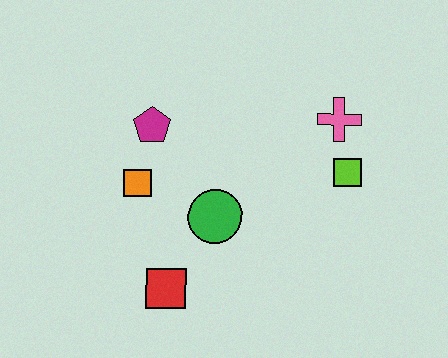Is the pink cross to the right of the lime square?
No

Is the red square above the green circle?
No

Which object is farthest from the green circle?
The pink cross is farthest from the green circle.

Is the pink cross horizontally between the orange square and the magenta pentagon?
No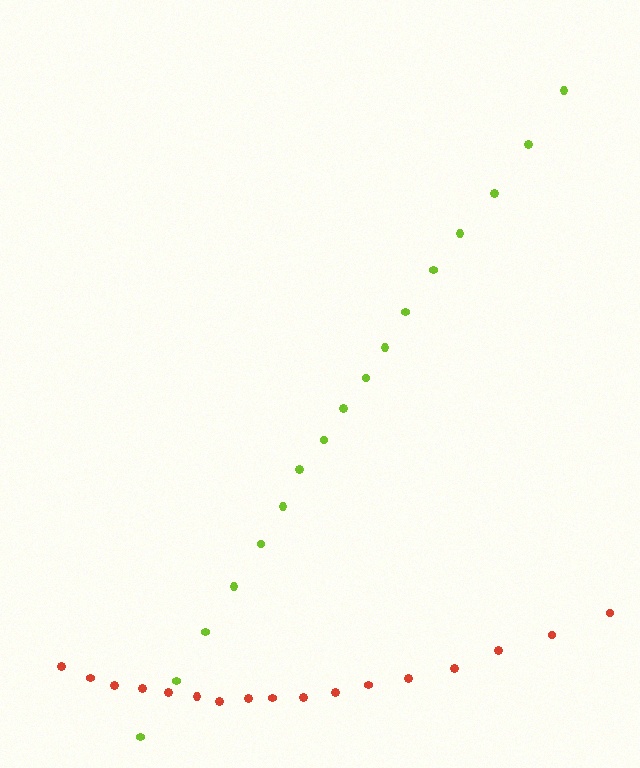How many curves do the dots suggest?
There are 2 distinct paths.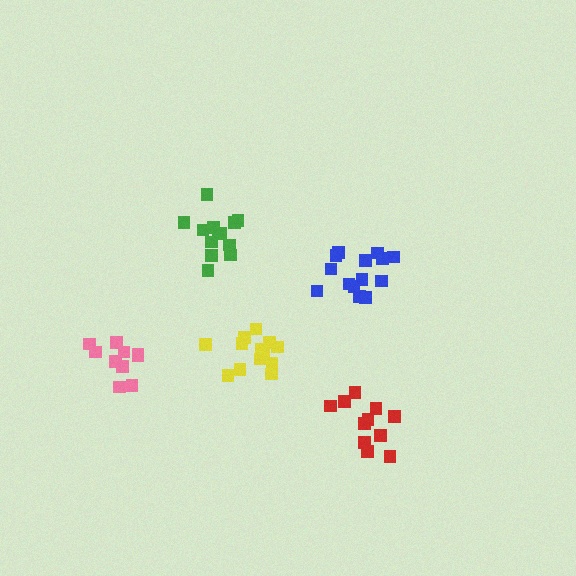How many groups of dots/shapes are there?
There are 5 groups.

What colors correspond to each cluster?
The clusters are colored: green, yellow, blue, red, pink.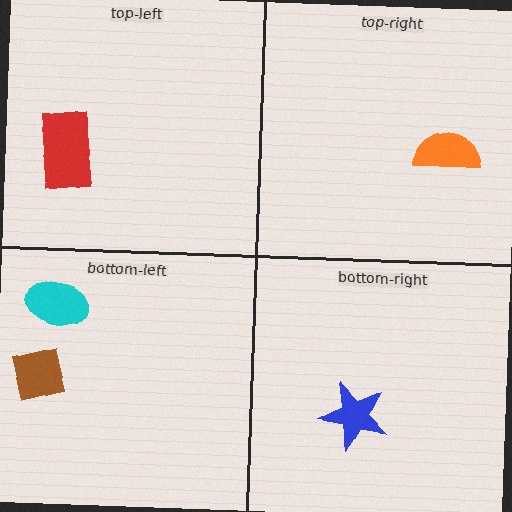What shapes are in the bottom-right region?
The blue star.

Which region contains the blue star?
The bottom-right region.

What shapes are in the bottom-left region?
The brown square, the cyan ellipse.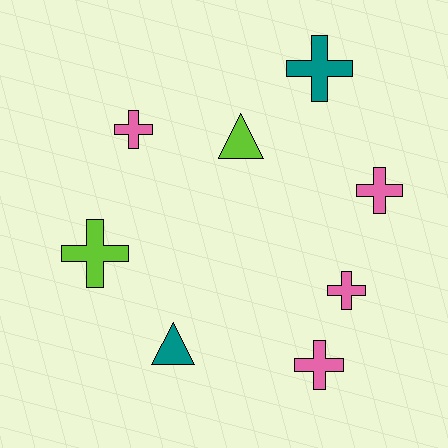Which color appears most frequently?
Pink, with 4 objects.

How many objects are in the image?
There are 8 objects.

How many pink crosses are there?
There are 4 pink crosses.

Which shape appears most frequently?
Cross, with 6 objects.